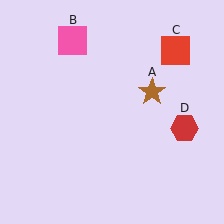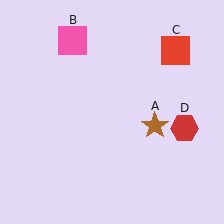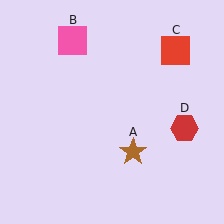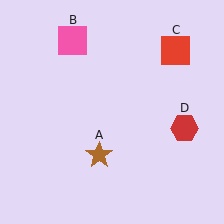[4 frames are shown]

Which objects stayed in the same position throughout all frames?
Pink square (object B) and red square (object C) and red hexagon (object D) remained stationary.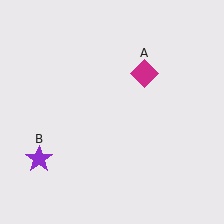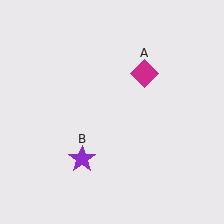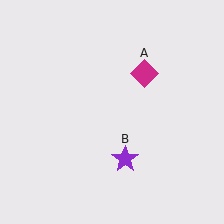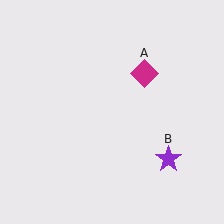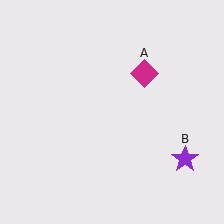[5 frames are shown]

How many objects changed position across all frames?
1 object changed position: purple star (object B).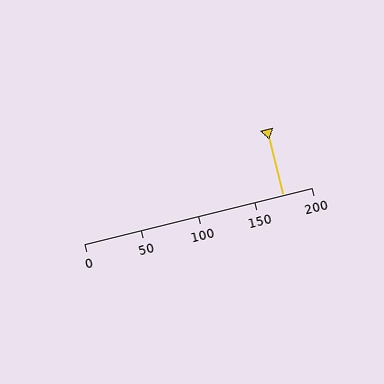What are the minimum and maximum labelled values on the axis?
The axis runs from 0 to 200.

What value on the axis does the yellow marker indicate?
The marker indicates approximately 175.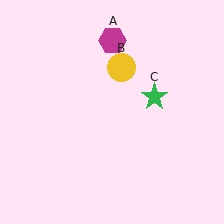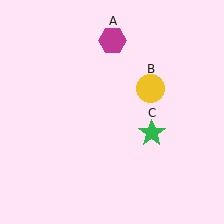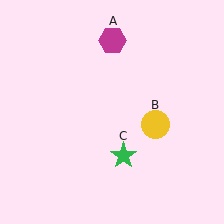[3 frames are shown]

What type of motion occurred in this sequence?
The yellow circle (object B), green star (object C) rotated clockwise around the center of the scene.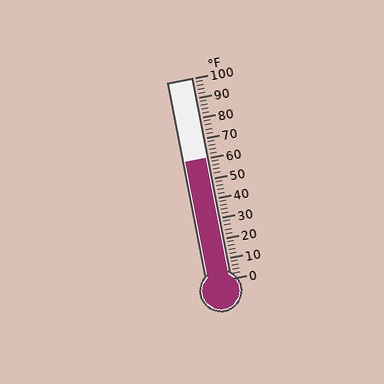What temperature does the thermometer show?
The thermometer shows approximately 60°F.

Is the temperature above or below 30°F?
The temperature is above 30°F.